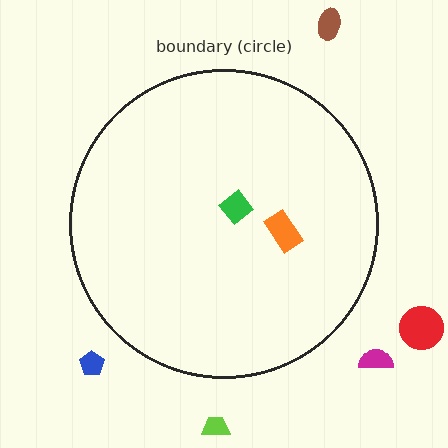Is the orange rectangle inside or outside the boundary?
Inside.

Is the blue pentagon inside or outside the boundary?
Outside.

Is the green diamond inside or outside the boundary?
Inside.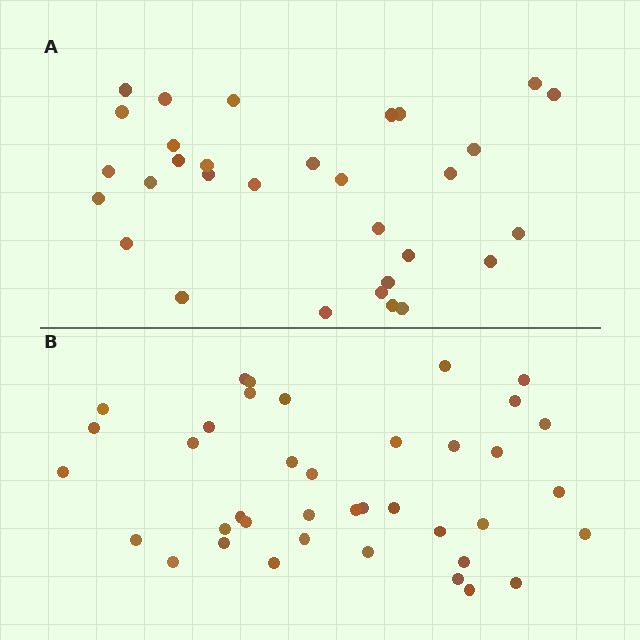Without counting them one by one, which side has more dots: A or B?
Region B (the bottom region) has more dots.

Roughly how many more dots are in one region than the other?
Region B has roughly 8 or so more dots than region A.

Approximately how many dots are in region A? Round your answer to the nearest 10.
About 30 dots. (The exact count is 31, which rounds to 30.)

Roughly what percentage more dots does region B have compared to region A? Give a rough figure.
About 25% more.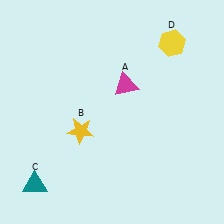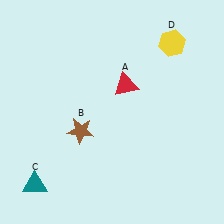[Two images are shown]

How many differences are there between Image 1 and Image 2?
There are 2 differences between the two images.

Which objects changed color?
A changed from magenta to red. B changed from yellow to brown.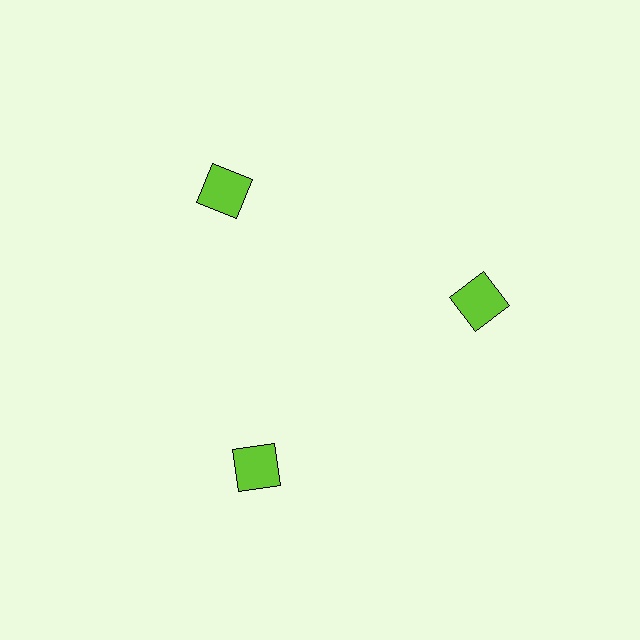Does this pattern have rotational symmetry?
Yes, this pattern has 3-fold rotational symmetry. It looks the same after rotating 120 degrees around the center.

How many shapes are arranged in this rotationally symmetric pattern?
There are 3 shapes, arranged in 3 groups of 1.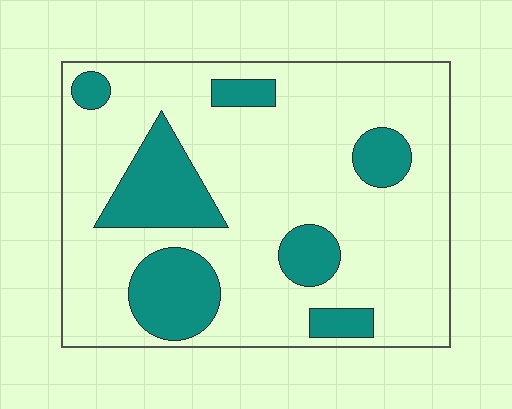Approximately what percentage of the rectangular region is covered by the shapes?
Approximately 25%.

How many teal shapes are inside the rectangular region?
7.